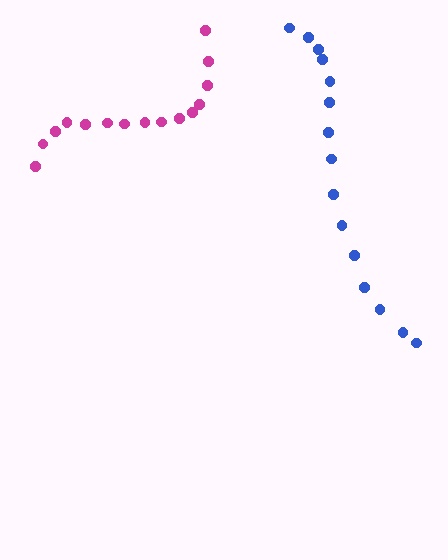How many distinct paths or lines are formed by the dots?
There are 2 distinct paths.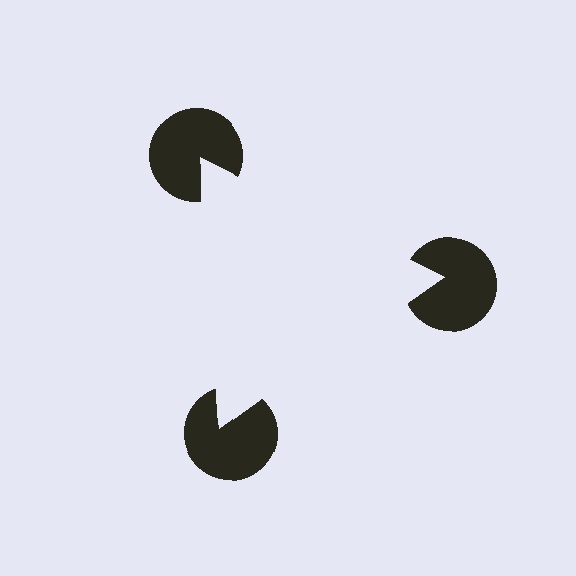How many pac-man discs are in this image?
There are 3 — one at each vertex of the illusory triangle.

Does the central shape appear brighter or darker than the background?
It typically appears slightly brighter than the background, even though no actual brightness change is drawn.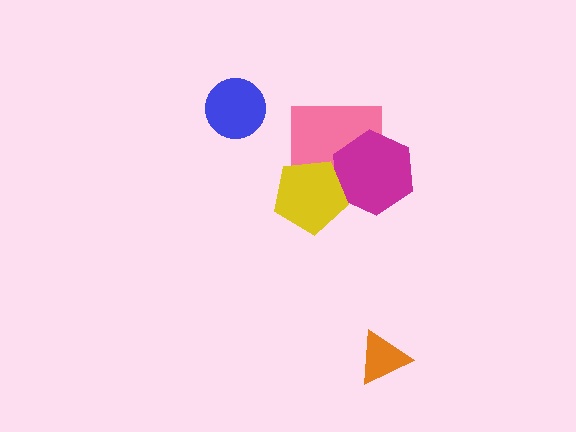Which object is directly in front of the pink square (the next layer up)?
The magenta hexagon is directly in front of the pink square.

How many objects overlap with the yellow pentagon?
2 objects overlap with the yellow pentagon.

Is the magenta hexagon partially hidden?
Yes, it is partially covered by another shape.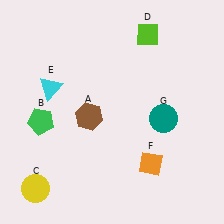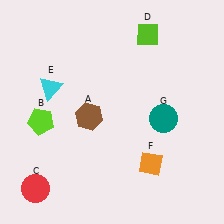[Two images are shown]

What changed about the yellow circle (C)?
In Image 1, C is yellow. In Image 2, it changed to red.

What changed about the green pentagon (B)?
In Image 1, B is green. In Image 2, it changed to lime.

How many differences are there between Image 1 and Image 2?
There are 2 differences between the two images.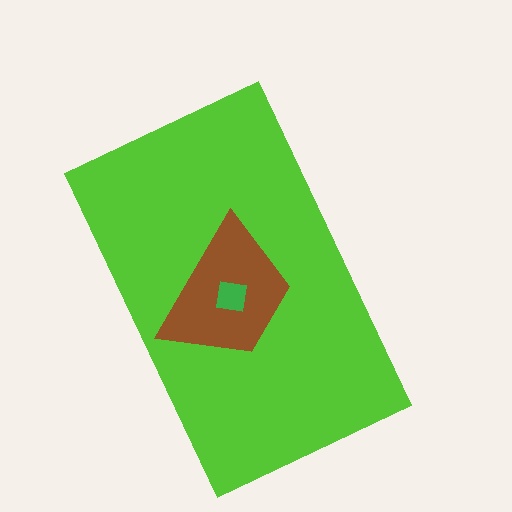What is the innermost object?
The green square.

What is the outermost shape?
The lime rectangle.